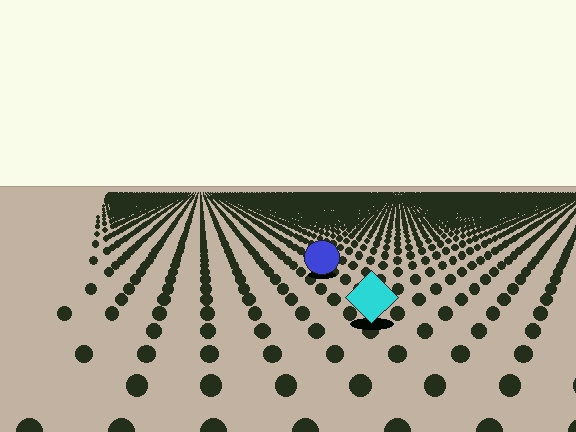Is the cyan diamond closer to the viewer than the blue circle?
Yes. The cyan diamond is closer — you can tell from the texture gradient: the ground texture is coarser near it.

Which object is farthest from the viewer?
The blue circle is farthest from the viewer. It appears smaller and the ground texture around it is denser.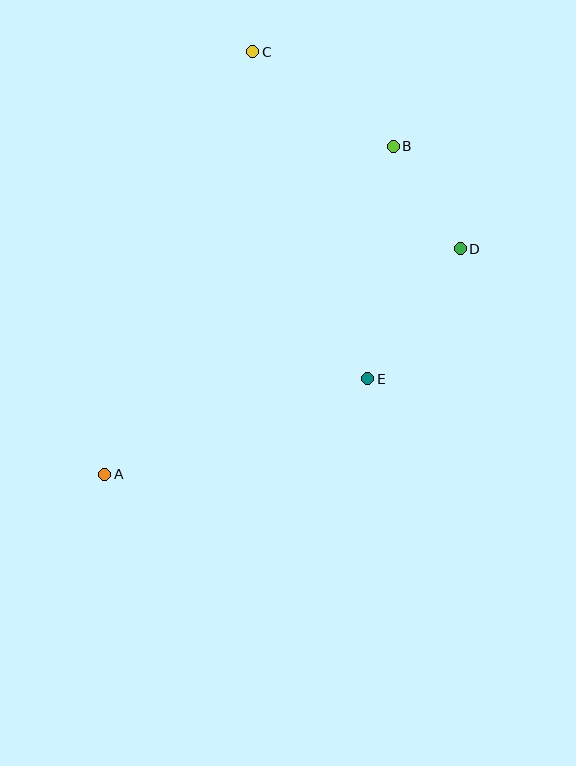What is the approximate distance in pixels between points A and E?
The distance between A and E is approximately 280 pixels.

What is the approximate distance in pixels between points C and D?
The distance between C and D is approximately 286 pixels.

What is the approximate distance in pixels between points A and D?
The distance between A and D is approximately 421 pixels.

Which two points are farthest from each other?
Points A and C are farthest from each other.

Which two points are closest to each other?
Points B and D are closest to each other.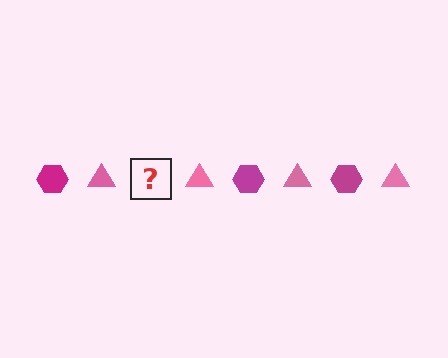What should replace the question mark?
The question mark should be replaced with a magenta hexagon.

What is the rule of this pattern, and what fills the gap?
The rule is that the pattern alternates between magenta hexagon and pink triangle. The gap should be filled with a magenta hexagon.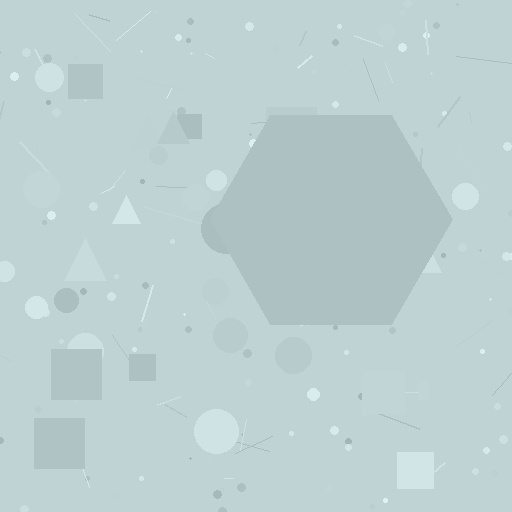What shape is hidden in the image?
A hexagon is hidden in the image.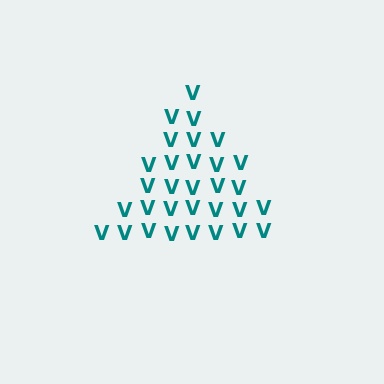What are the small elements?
The small elements are letter V's.